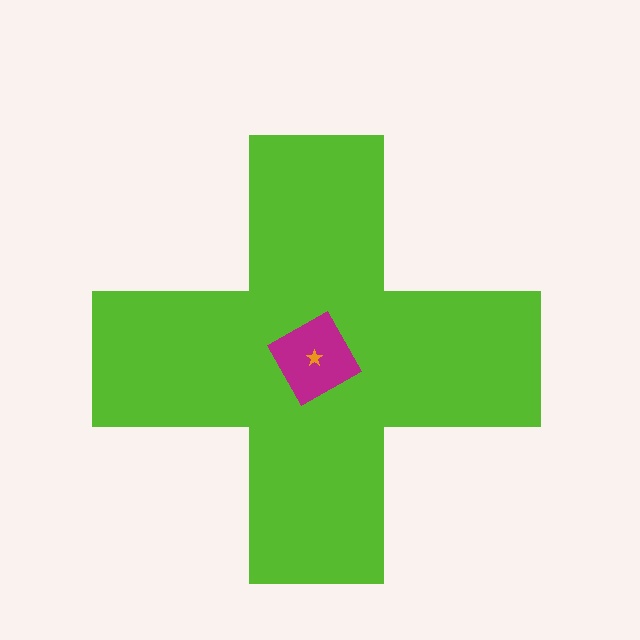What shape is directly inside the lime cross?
The magenta square.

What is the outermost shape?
The lime cross.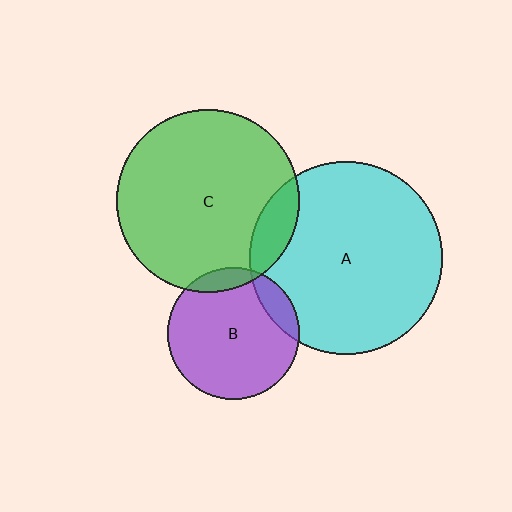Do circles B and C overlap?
Yes.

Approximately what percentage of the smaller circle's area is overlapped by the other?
Approximately 10%.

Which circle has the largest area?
Circle A (cyan).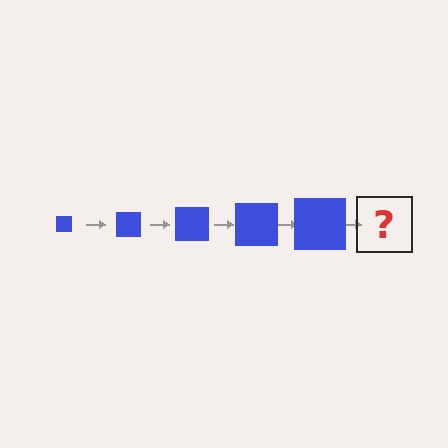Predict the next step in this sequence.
The next step is a blue square, larger than the previous one.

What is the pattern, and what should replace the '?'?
The pattern is that the square gets progressively larger each step. The '?' should be a blue square, larger than the previous one.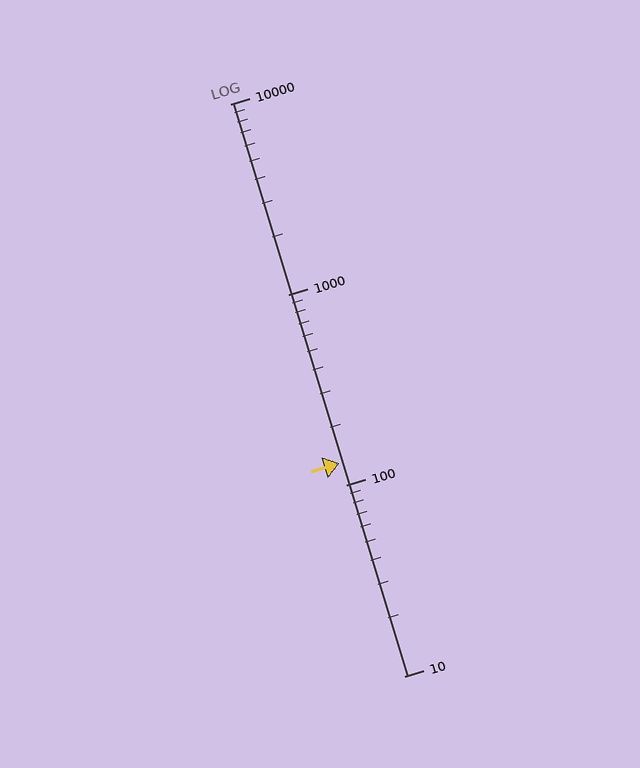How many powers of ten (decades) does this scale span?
The scale spans 3 decades, from 10 to 10000.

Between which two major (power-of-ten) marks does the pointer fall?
The pointer is between 100 and 1000.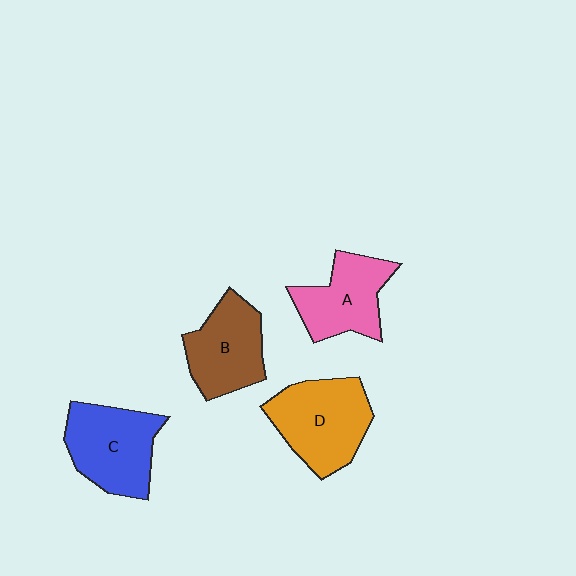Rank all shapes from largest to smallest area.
From largest to smallest: D (orange), C (blue), B (brown), A (pink).